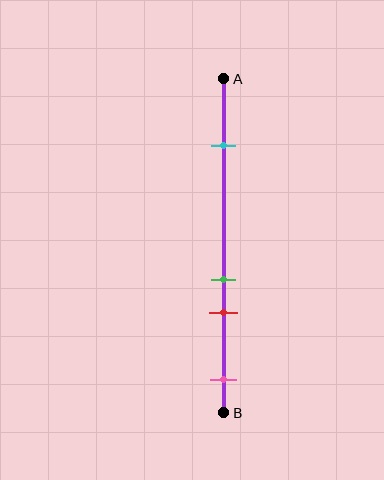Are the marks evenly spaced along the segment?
No, the marks are not evenly spaced.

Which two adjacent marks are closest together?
The green and red marks are the closest adjacent pair.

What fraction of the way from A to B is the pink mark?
The pink mark is approximately 90% (0.9) of the way from A to B.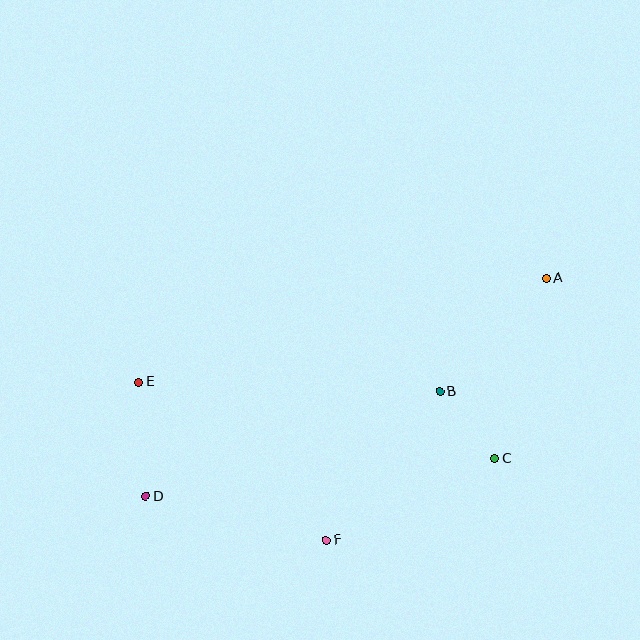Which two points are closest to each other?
Points B and C are closest to each other.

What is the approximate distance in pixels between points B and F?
The distance between B and F is approximately 187 pixels.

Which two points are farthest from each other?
Points A and D are farthest from each other.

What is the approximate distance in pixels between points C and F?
The distance between C and F is approximately 187 pixels.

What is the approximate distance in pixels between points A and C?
The distance between A and C is approximately 188 pixels.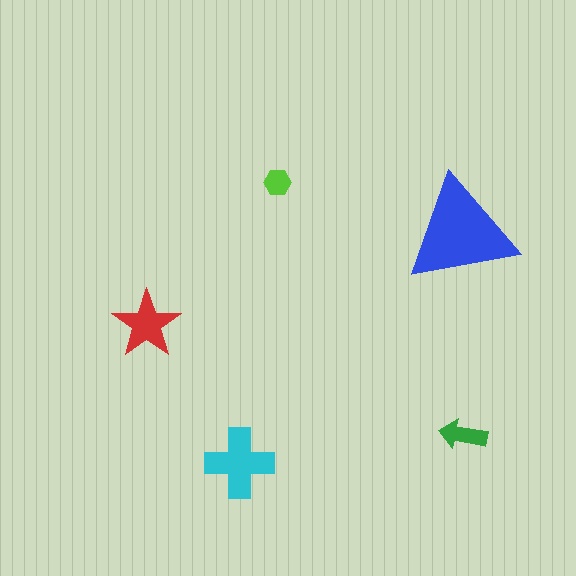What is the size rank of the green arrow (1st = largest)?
4th.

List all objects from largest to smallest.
The blue triangle, the cyan cross, the red star, the green arrow, the lime hexagon.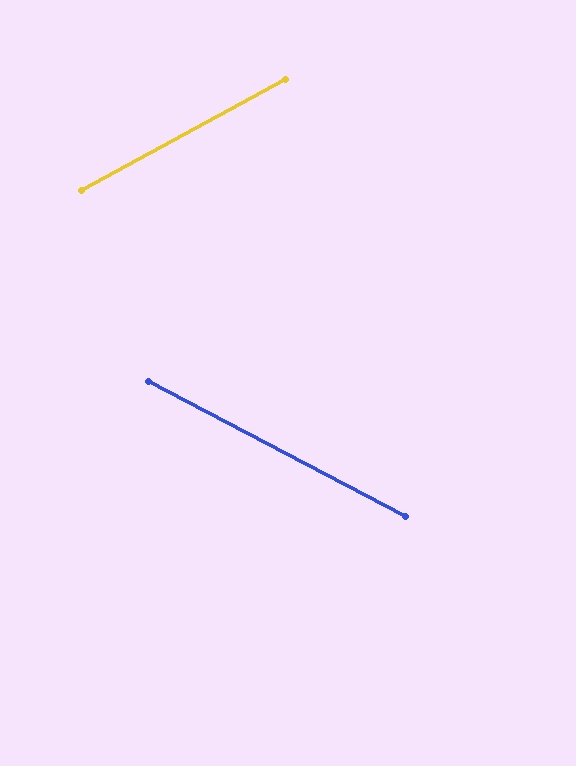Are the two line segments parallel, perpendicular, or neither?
Neither parallel nor perpendicular — they differ by about 56°.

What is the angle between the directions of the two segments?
Approximately 56 degrees.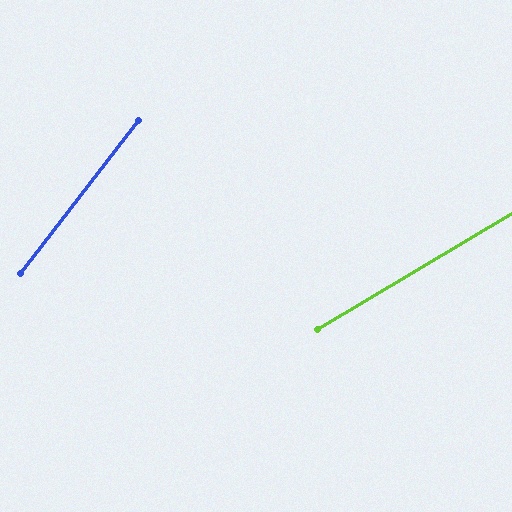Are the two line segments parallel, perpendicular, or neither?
Neither parallel nor perpendicular — they differ by about 22°.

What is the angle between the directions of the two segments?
Approximately 22 degrees.